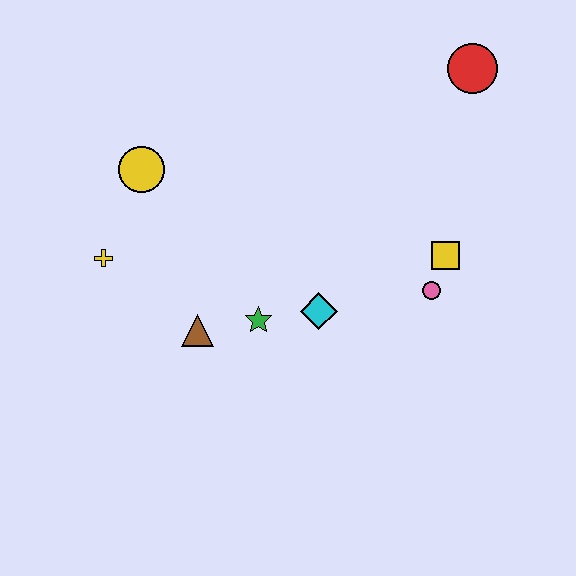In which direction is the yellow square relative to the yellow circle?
The yellow square is to the right of the yellow circle.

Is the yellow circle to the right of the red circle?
No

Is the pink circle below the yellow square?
Yes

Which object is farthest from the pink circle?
The yellow cross is farthest from the pink circle.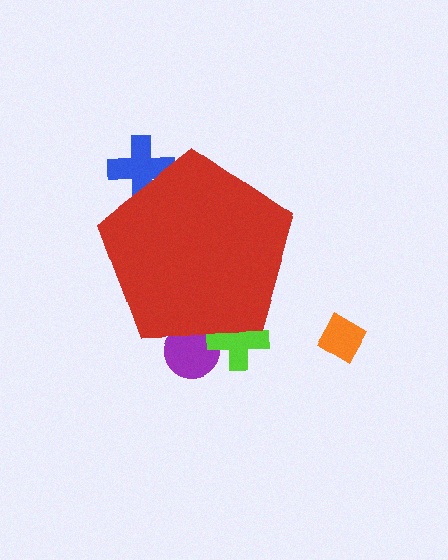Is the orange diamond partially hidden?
No, the orange diamond is fully visible.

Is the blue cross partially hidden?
Yes, the blue cross is partially hidden behind the red pentagon.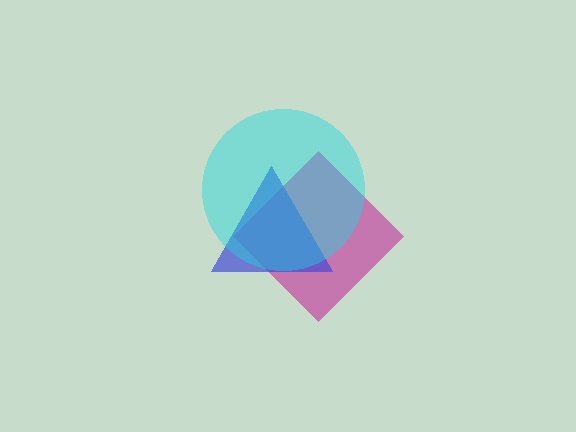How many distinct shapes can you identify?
There are 3 distinct shapes: a magenta diamond, a blue triangle, a cyan circle.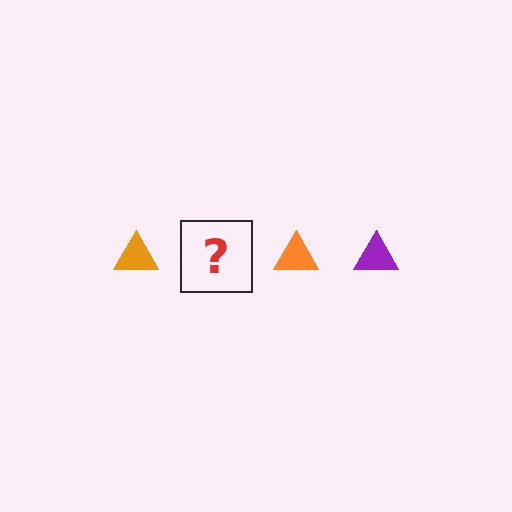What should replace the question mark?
The question mark should be replaced with a purple triangle.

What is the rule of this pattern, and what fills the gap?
The rule is that the pattern cycles through orange, purple triangles. The gap should be filled with a purple triangle.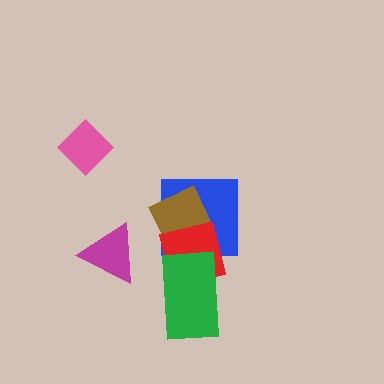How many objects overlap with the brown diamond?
2 objects overlap with the brown diamond.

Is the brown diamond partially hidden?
Yes, it is partially covered by another shape.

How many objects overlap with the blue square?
2 objects overlap with the blue square.